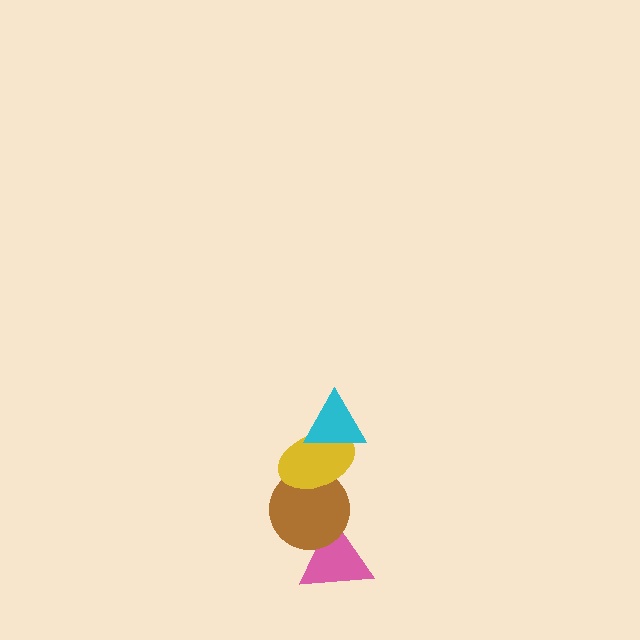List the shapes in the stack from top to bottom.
From top to bottom: the cyan triangle, the yellow ellipse, the brown circle, the pink triangle.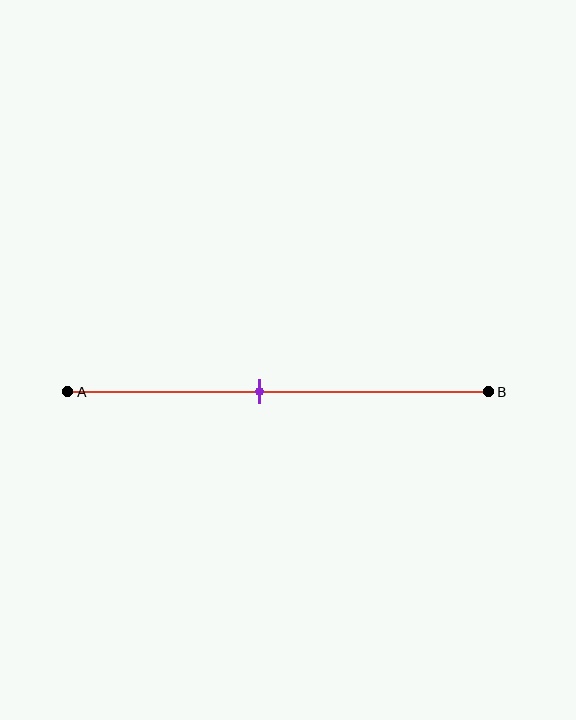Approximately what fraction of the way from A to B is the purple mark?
The purple mark is approximately 45% of the way from A to B.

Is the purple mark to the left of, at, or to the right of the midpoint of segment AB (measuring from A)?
The purple mark is to the left of the midpoint of segment AB.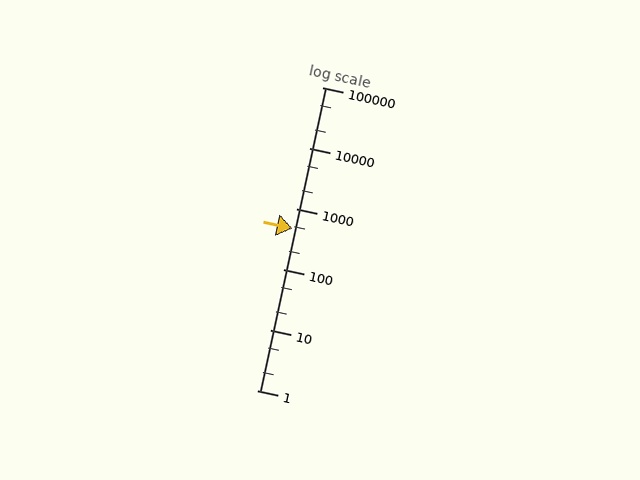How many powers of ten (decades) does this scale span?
The scale spans 5 decades, from 1 to 100000.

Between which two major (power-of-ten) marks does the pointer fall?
The pointer is between 100 and 1000.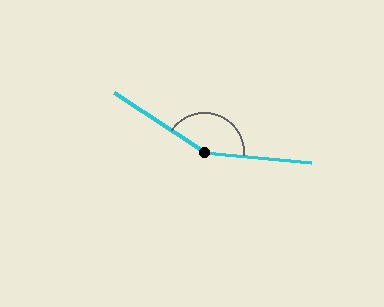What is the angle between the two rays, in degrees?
Approximately 152 degrees.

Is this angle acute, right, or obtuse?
It is obtuse.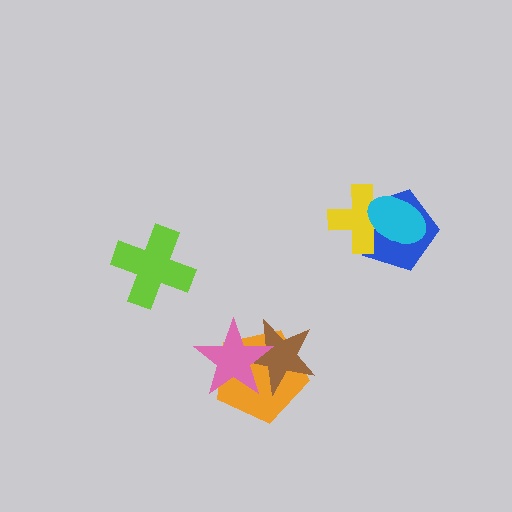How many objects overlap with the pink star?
2 objects overlap with the pink star.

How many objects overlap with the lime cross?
0 objects overlap with the lime cross.